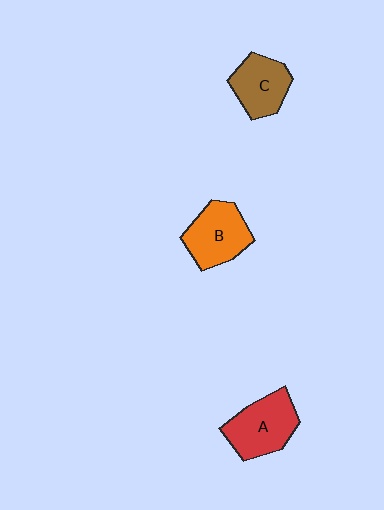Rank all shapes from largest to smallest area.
From largest to smallest: A (red), B (orange), C (brown).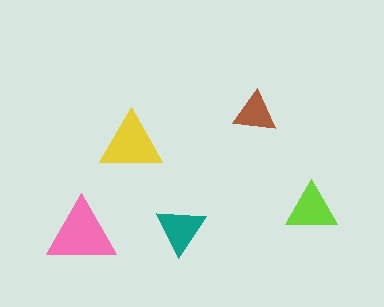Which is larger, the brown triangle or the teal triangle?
The teal one.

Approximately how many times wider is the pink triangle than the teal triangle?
About 1.5 times wider.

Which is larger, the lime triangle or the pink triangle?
The pink one.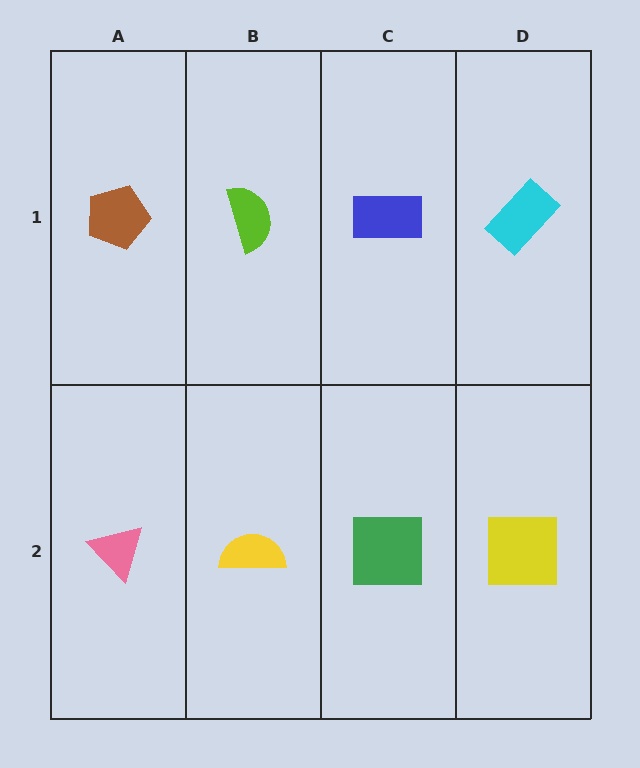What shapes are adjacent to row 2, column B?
A lime semicircle (row 1, column B), a pink triangle (row 2, column A), a green square (row 2, column C).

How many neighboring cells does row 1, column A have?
2.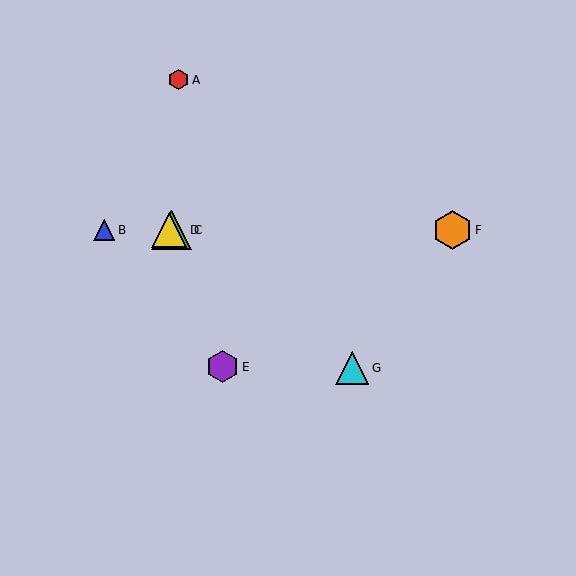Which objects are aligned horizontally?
Objects B, C, D, F are aligned horizontally.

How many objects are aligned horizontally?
4 objects (B, C, D, F) are aligned horizontally.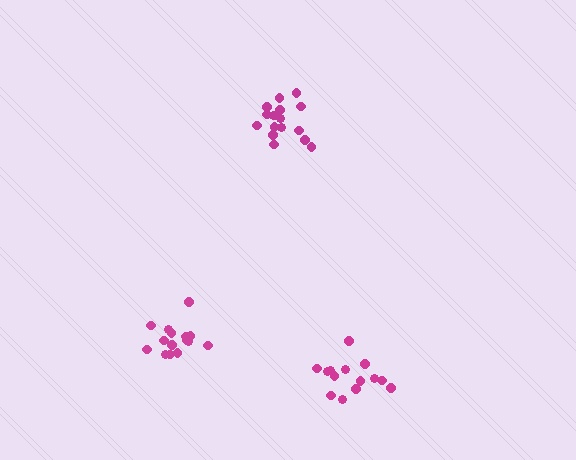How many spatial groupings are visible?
There are 3 spatial groupings.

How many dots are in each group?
Group 1: 17 dots, Group 2: 14 dots, Group 3: 15 dots (46 total).